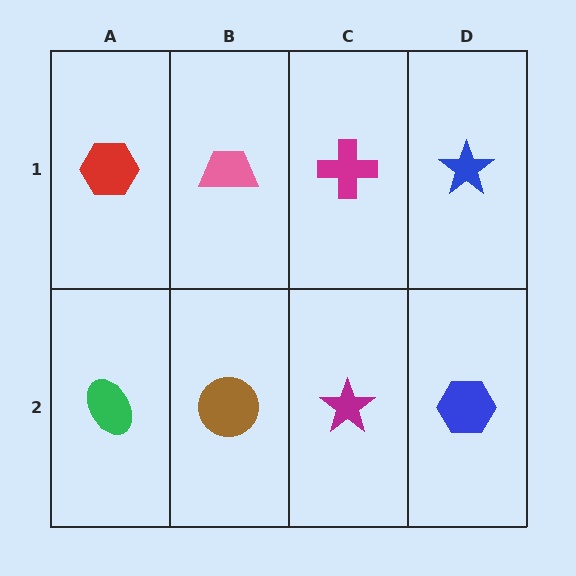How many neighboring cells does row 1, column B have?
3.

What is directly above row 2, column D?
A blue star.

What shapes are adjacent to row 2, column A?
A red hexagon (row 1, column A), a brown circle (row 2, column B).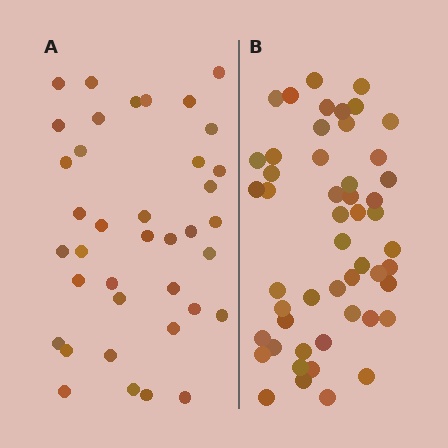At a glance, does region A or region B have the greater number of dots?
Region B (the right region) has more dots.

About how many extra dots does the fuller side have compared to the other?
Region B has approximately 15 more dots than region A.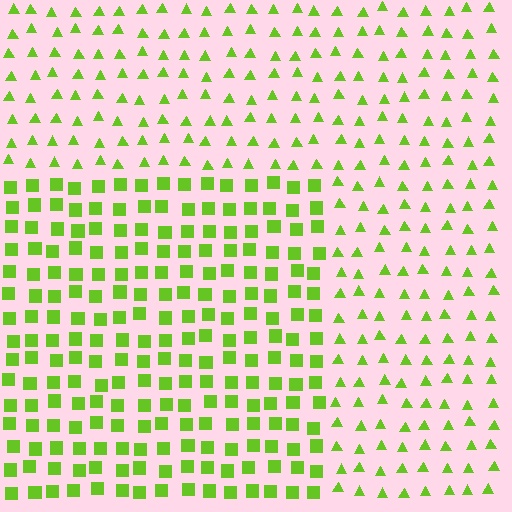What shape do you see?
I see a rectangle.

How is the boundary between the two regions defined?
The boundary is defined by a change in element shape: squares inside vs. triangles outside. All elements share the same color and spacing.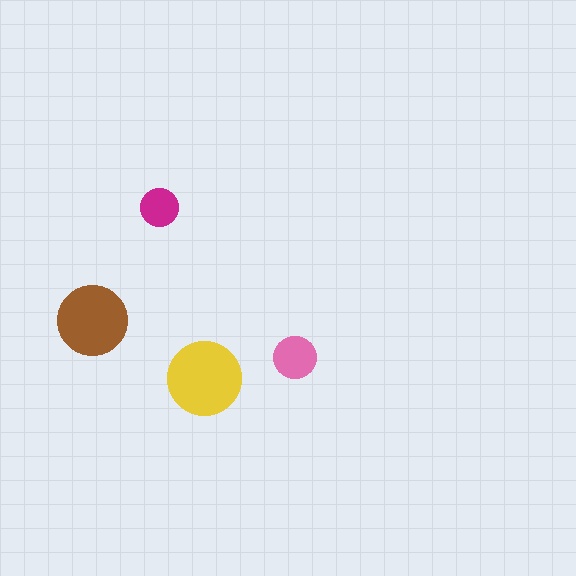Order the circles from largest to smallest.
the yellow one, the brown one, the pink one, the magenta one.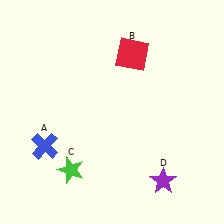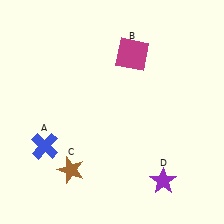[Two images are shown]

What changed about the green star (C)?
In Image 1, C is green. In Image 2, it changed to brown.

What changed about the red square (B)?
In Image 1, B is red. In Image 2, it changed to magenta.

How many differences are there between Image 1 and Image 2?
There are 2 differences between the two images.